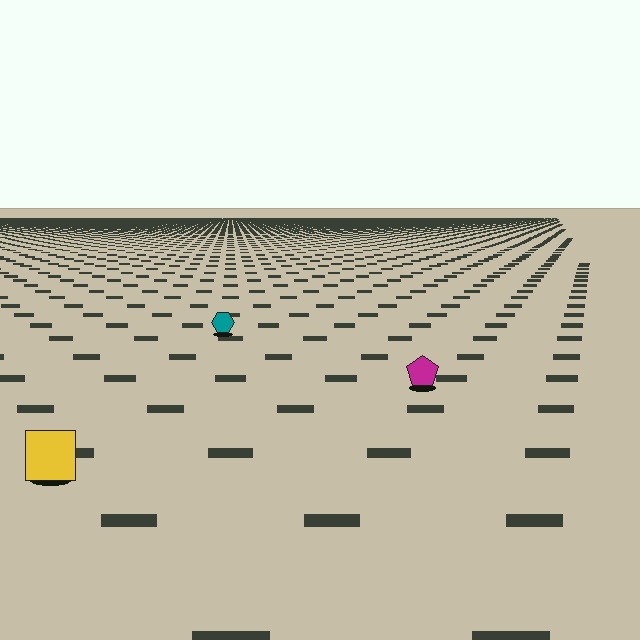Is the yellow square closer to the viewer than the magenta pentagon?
Yes. The yellow square is closer — you can tell from the texture gradient: the ground texture is coarser near it.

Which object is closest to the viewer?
The yellow square is closest. The texture marks near it are larger and more spread out.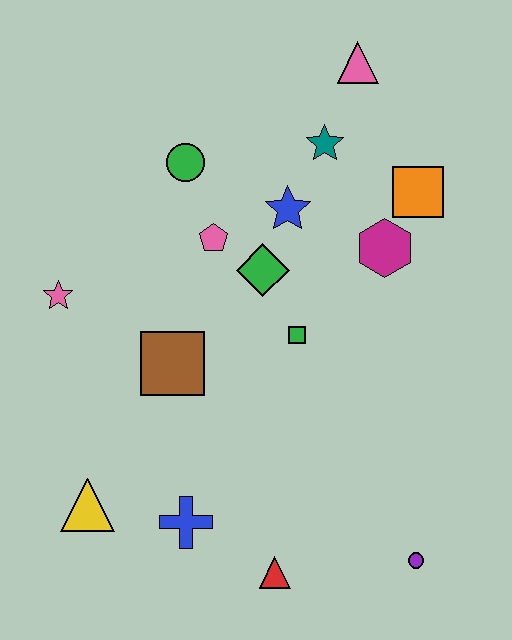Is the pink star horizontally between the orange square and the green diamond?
No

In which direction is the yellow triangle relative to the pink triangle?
The yellow triangle is below the pink triangle.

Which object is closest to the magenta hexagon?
The orange square is closest to the magenta hexagon.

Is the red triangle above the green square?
No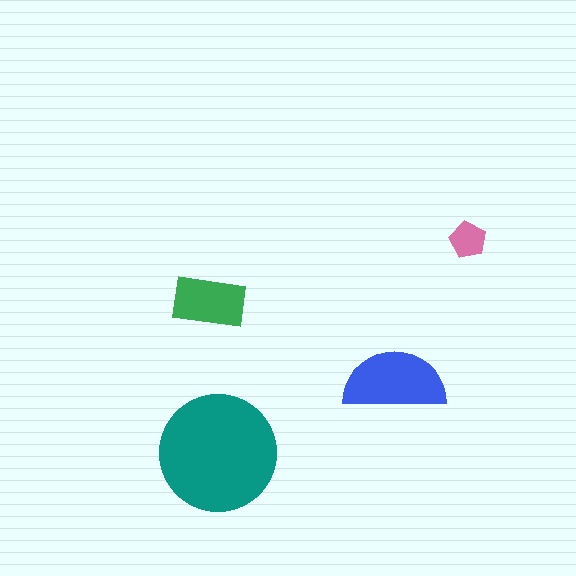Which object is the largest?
The teal circle.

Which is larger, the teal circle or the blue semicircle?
The teal circle.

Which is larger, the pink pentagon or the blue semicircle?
The blue semicircle.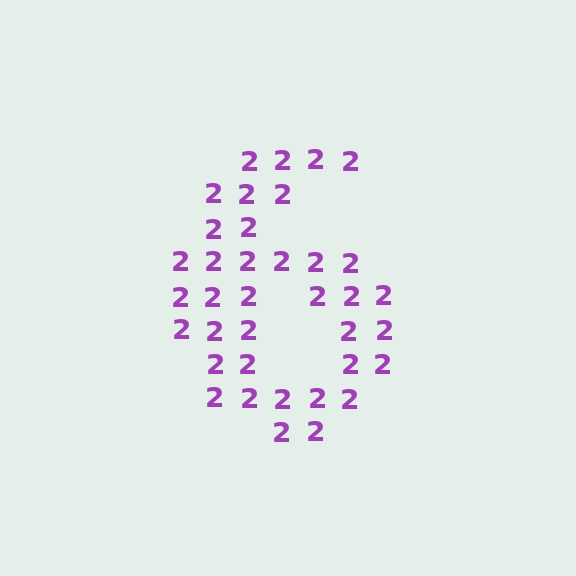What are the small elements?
The small elements are digit 2's.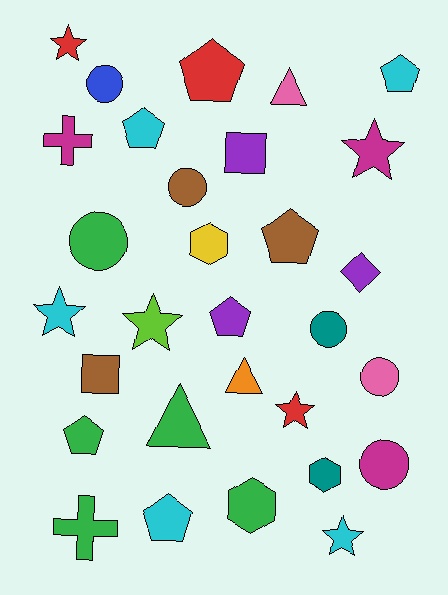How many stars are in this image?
There are 6 stars.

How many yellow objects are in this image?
There is 1 yellow object.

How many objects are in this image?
There are 30 objects.